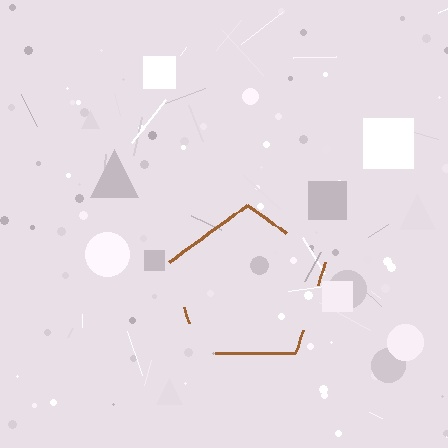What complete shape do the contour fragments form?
The contour fragments form a pentagon.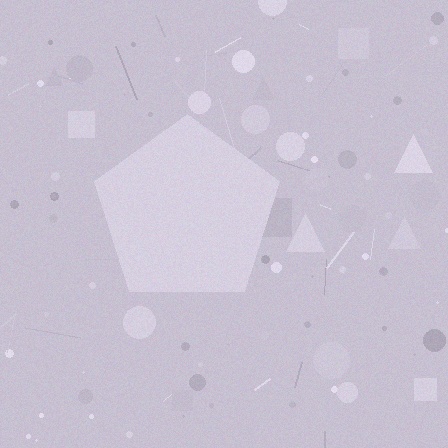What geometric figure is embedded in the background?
A pentagon is embedded in the background.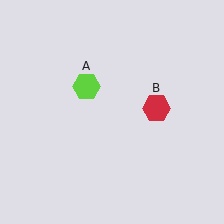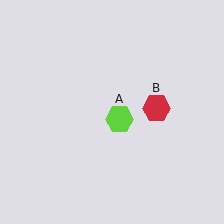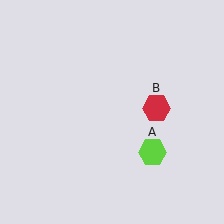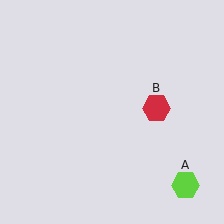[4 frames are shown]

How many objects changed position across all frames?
1 object changed position: lime hexagon (object A).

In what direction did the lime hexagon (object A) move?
The lime hexagon (object A) moved down and to the right.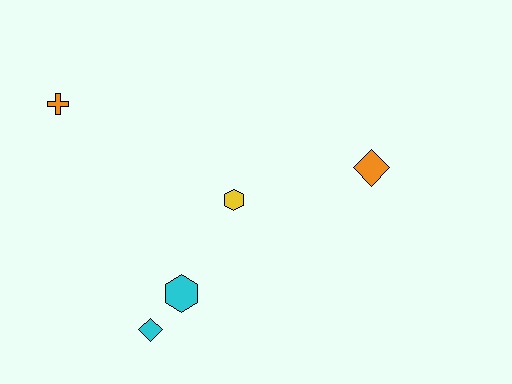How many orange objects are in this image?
There are 2 orange objects.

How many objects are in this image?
There are 5 objects.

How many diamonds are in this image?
There are 2 diamonds.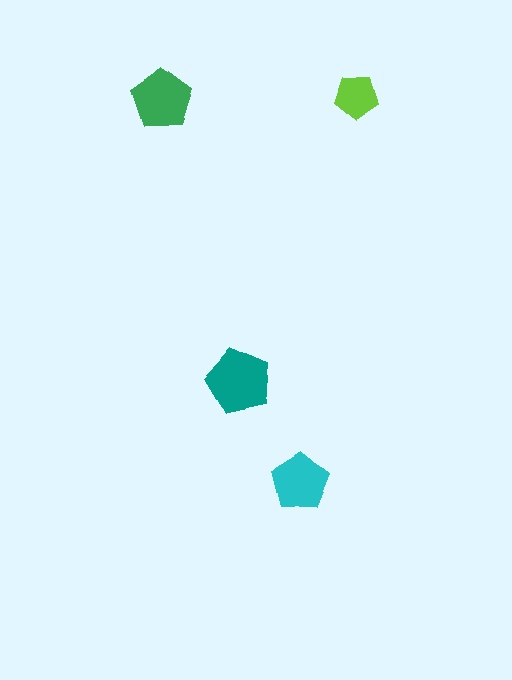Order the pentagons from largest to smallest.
the teal one, the green one, the cyan one, the lime one.